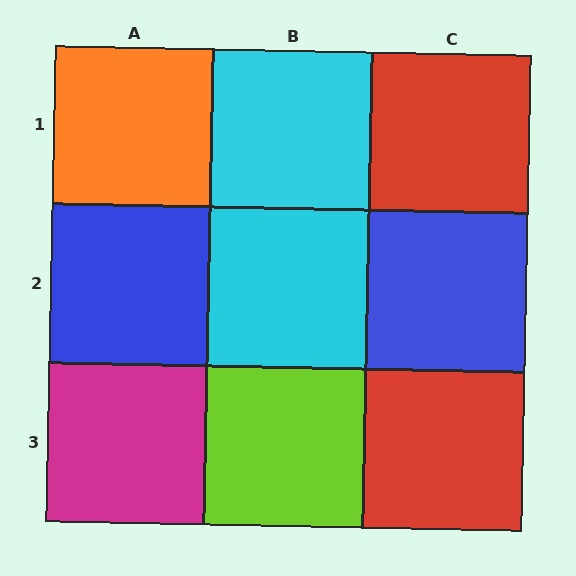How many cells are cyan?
2 cells are cyan.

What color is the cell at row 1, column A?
Orange.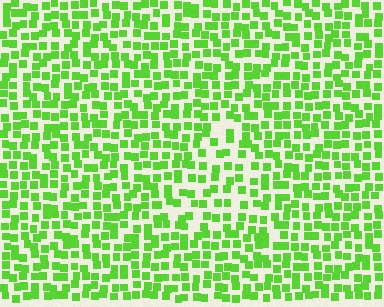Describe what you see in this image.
The image contains small lime elements arranged at two different densities. A triangle-shaped region is visible where the elements are less densely packed than the surrounding area.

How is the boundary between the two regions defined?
The boundary is defined by a change in element density (approximately 1.5x ratio). All elements are the same color, size, and shape.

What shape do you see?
I see a triangle.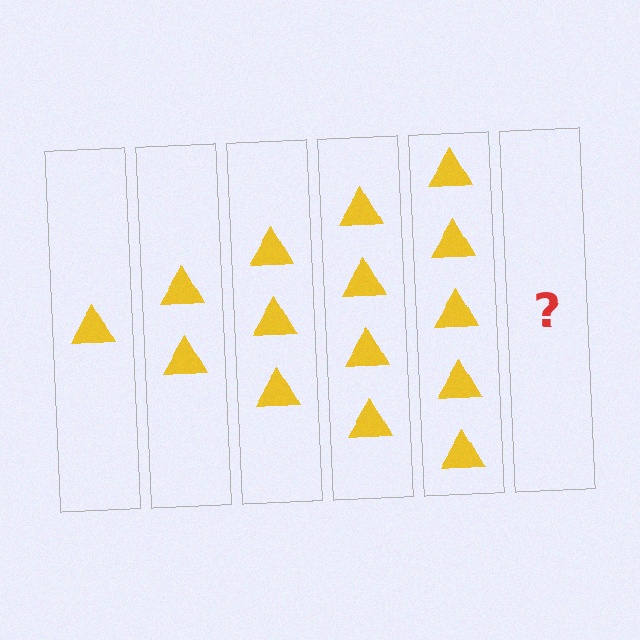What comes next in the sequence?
The next element should be 6 triangles.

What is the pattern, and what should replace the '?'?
The pattern is that each step adds one more triangle. The '?' should be 6 triangles.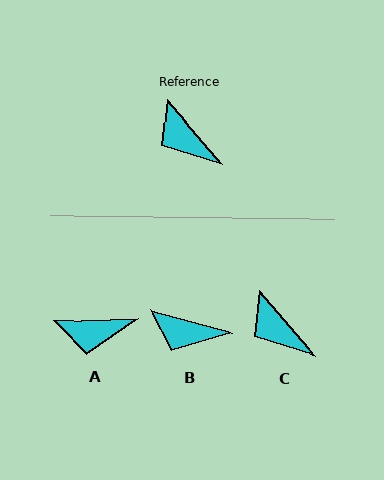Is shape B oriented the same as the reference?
No, it is off by about 34 degrees.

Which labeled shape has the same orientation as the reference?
C.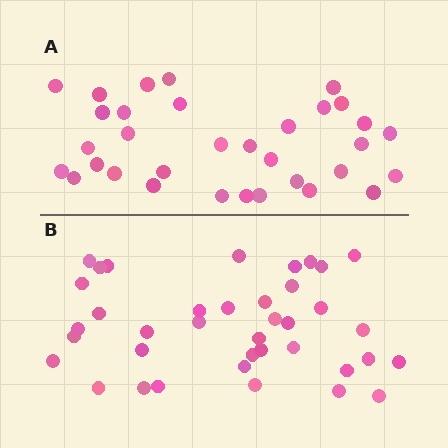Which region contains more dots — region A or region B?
Region B (the bottom region) has more dots.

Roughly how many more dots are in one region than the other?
Region B has about 5 more dots than region A.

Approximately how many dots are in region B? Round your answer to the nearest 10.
About 40 dots. (The exact count is 38, which rounds to 40.)